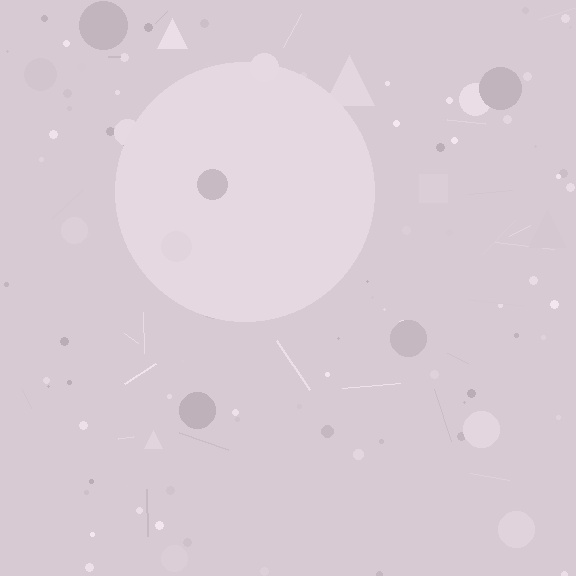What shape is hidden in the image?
A circle is hidden in the image.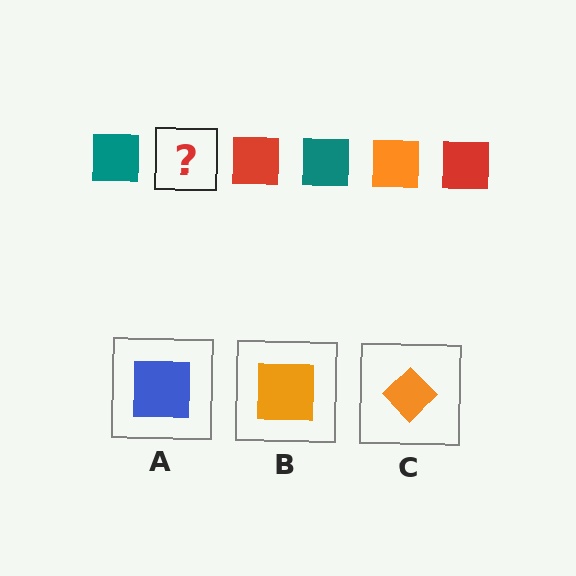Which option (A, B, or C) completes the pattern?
B.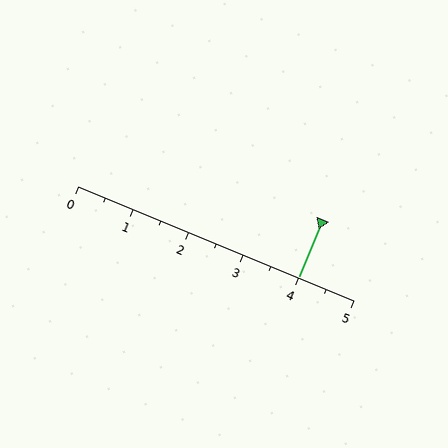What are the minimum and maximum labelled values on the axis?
The axis runs from 0 to 5.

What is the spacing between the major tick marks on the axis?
The major ticks are spaced 1 apart.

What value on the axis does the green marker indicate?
The marker indicates approximately 4.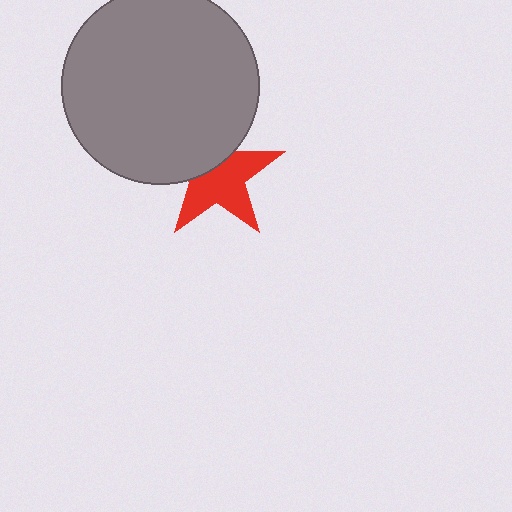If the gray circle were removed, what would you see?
You would see the complete red star.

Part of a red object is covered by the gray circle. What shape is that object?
It is a star.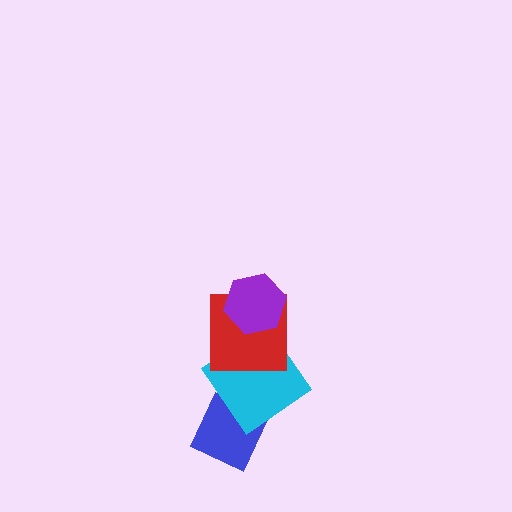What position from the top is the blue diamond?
The blue diamond is 4th from the top.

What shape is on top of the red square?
The purple hexagon is on top of the red square.